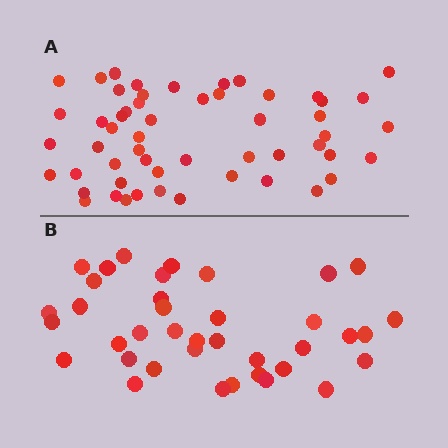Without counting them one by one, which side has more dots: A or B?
Region A (the top region) has more dots.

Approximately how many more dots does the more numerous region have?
Region A has approximately 15 more dots than region B.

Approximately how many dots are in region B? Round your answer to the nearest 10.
About 40 dots. (The exact count is 38, which rounds to 40.)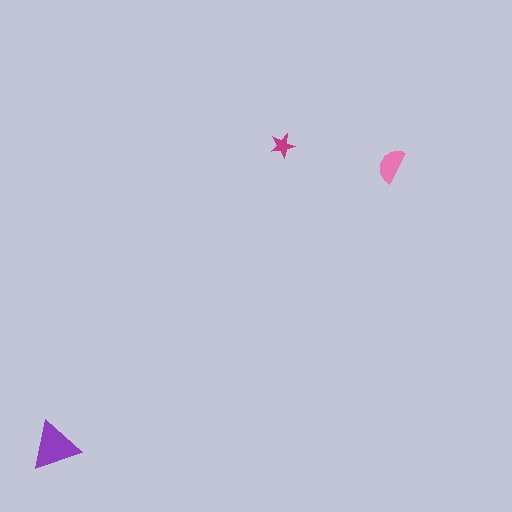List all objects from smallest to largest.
The magenta star, the pink semicircle, the purple triangle.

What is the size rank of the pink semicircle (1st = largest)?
2nd.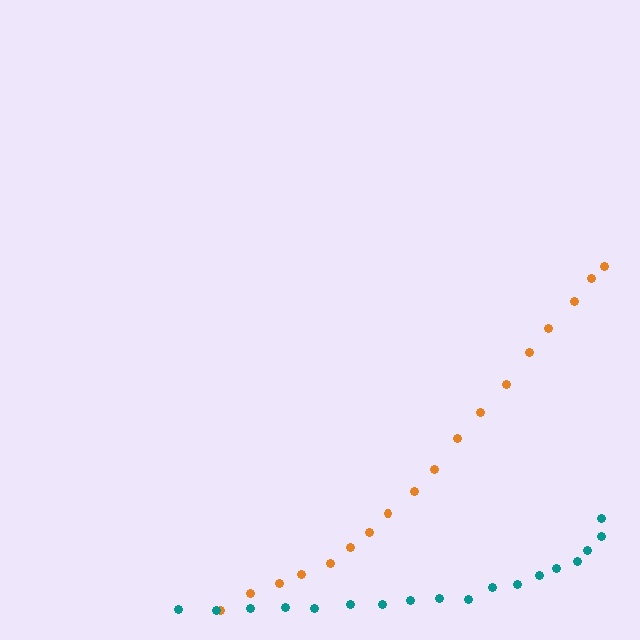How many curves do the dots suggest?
There are 2 distinct paths.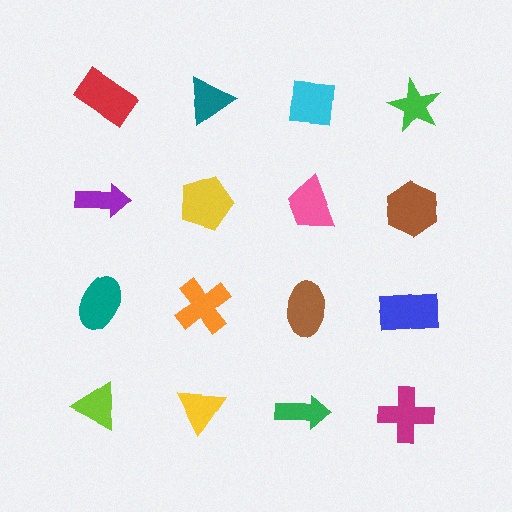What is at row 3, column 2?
An orange cross.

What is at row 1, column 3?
A cyan square.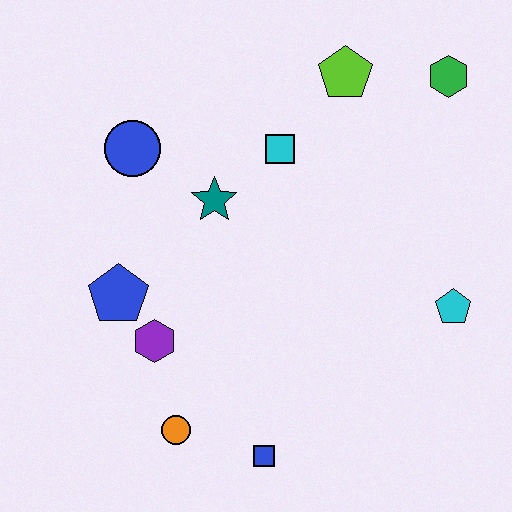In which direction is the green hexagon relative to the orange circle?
The green hexagon is above the orange circle.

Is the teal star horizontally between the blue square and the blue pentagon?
Yes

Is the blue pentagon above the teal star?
No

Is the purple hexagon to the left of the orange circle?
Yes